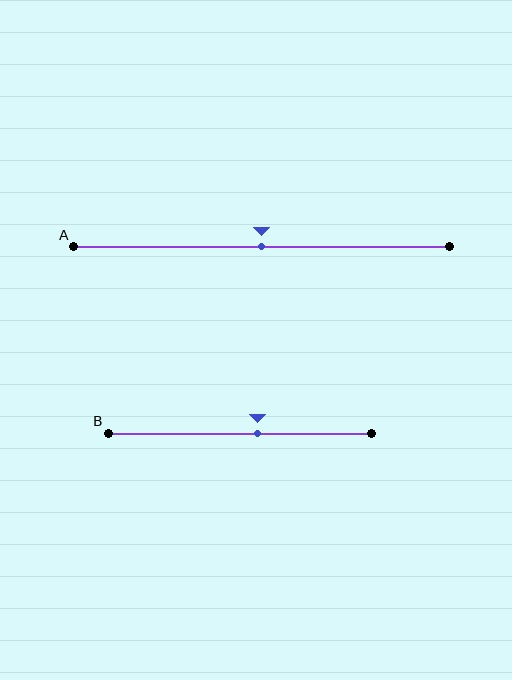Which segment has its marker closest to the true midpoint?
Segment A has its marker closest to the true midpoint.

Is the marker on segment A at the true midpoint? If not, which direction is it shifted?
Yes, the marker on segment A is at the true midpoint.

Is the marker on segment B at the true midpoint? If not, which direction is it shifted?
No, the marker on segment B is shifted to the right by about 7% of the segment length.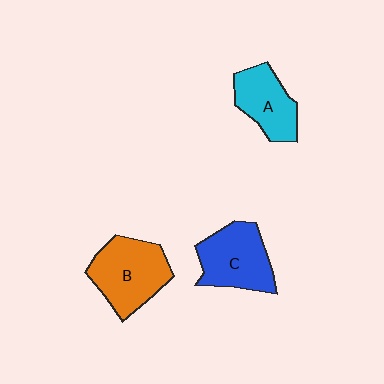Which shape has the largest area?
Shape B (orange).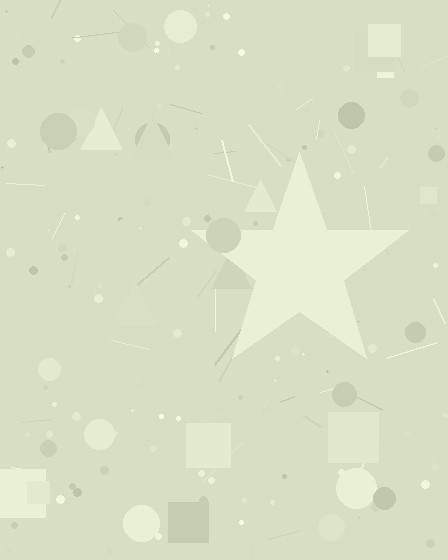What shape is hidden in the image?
A star is hidden in the image.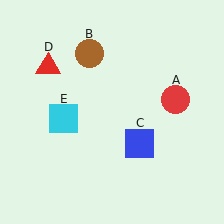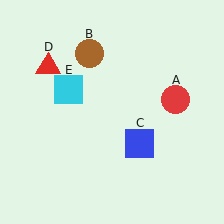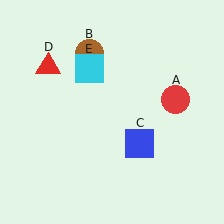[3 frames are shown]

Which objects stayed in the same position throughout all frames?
Red circle (object A) and brown circle (object B) and blue square (object C) and red triangle (object D) remained stationary.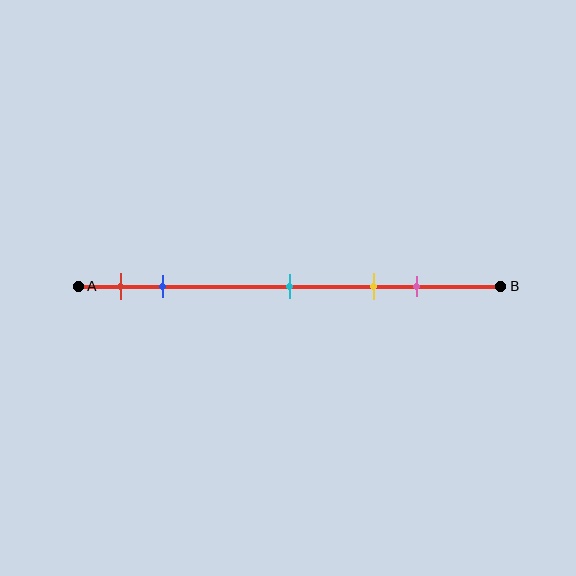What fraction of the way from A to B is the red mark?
The red mark is approximately 10% (0.1) of the way from A to B.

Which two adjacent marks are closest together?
The red and blue marks are the closest adjacent pair.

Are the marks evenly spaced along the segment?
No, the marks are not evenly spaced.